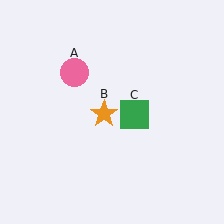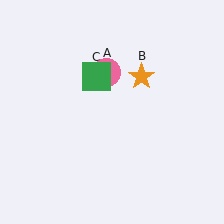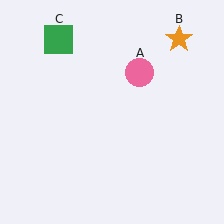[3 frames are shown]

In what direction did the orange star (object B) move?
The orange star (object B) moved up and to the right.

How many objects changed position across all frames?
3 objects changed position: pink circle (object A), orange star (object B), green square (object C).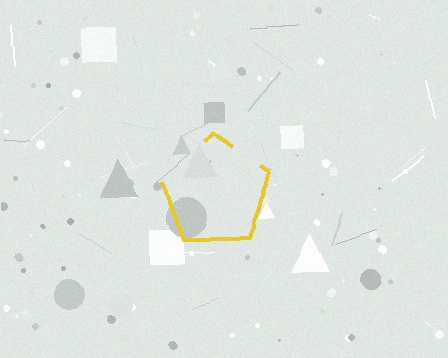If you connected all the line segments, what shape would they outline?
They would outline a pentagon.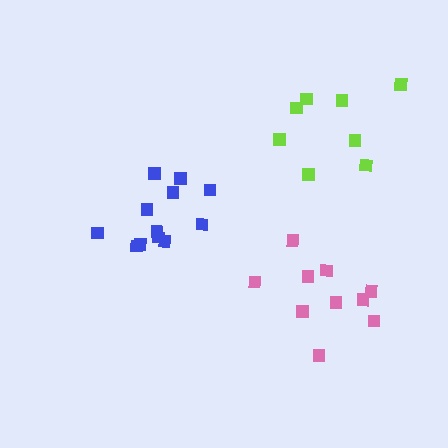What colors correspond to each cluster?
The clusters are colored: lime, blue, pink.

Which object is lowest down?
The pink cluster is bottommost.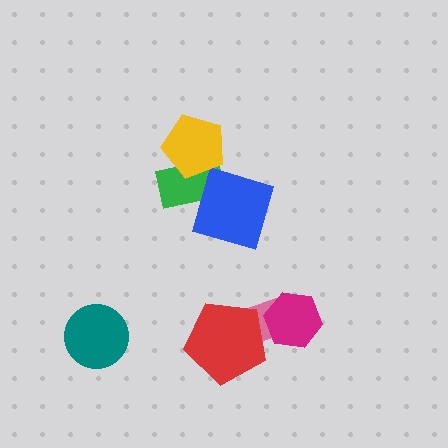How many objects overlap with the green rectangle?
2 objects overlap with the green rectangle.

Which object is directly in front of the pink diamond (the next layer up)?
The red pentagon is directly in front of the pink diamond.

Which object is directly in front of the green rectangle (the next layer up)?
The blue diamond is directly in front of the green rectangle.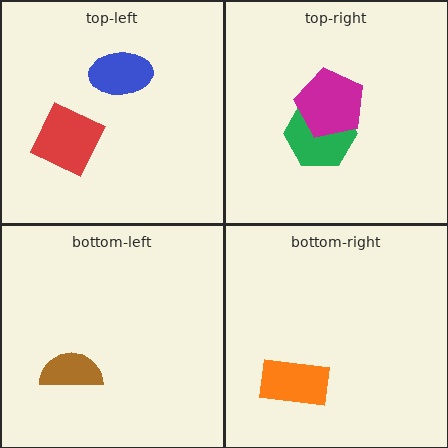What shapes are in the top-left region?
The red square, the blue ellipse.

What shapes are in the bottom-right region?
The orange rectangle.